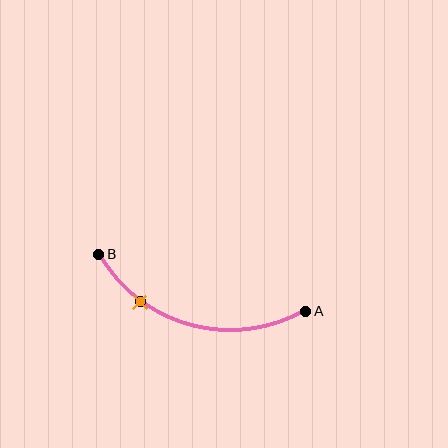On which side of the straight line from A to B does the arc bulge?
The arc bulges below the straight line connecting A and B.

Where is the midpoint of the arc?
The arc midpoint is the point on the curve farthest from the straight line joining A and B. It sits below that line.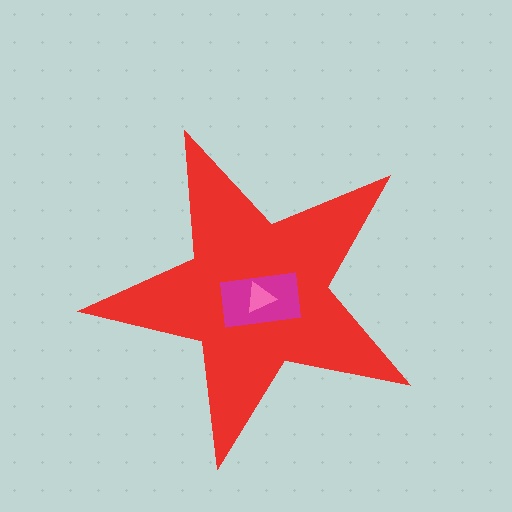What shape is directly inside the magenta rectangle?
The pink triangle.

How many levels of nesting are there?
3.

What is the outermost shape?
The red star.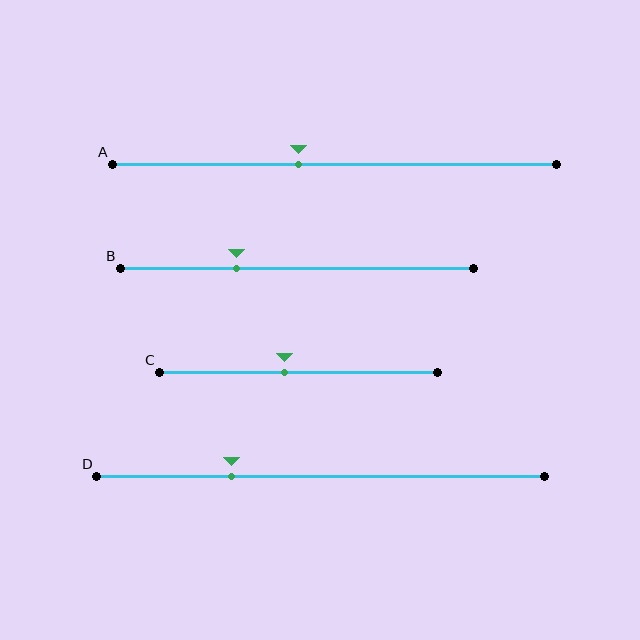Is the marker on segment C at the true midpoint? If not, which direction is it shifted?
No, the marker on segment C is shifted to the left by about 5% of the segment length.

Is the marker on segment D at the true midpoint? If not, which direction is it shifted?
No, the marker on segment D is shifted to the left by about 20% of the segment length.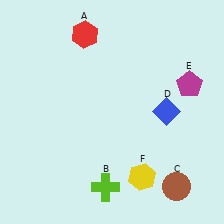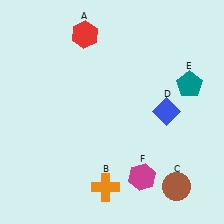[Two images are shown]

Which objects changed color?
B changed from lime to orange. E changed from magenta to teal. F changed from yellow to magenta.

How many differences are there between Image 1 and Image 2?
There are 3 differences between the two images.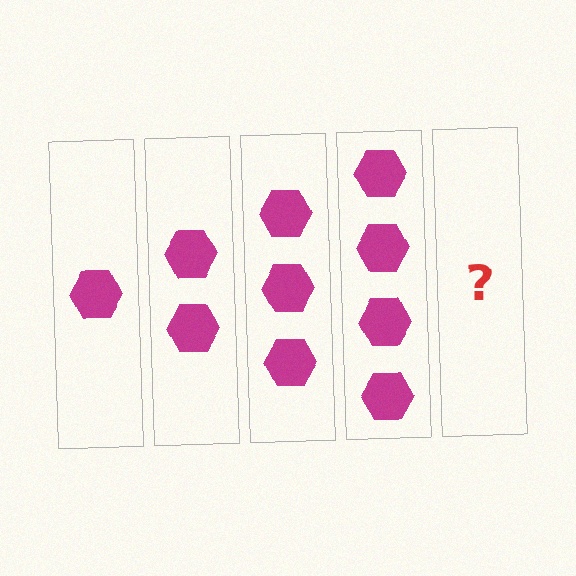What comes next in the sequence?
The next element should be 5 hexagons.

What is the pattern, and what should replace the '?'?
The pattern is that each step adds one more hexagon. The '?' should be 5 hexagons.